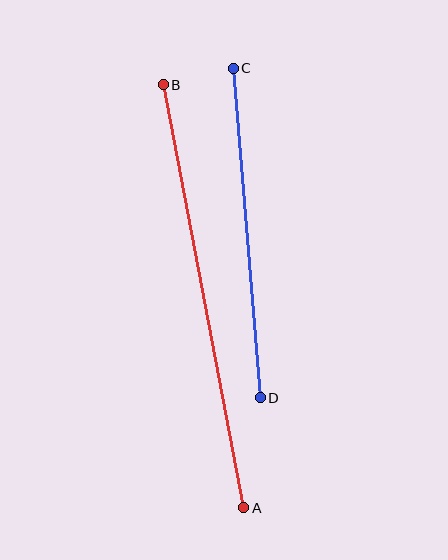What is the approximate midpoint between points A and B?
The midpoint is at approximately (204, 296) pixels.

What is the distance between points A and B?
The distance is approximately 430 pixels.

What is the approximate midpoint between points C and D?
The midpoint is at approximately (247, 233) pixels.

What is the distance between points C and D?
The distance is approximately 331 pixels.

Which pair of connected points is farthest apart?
Points A and B are farthest apart.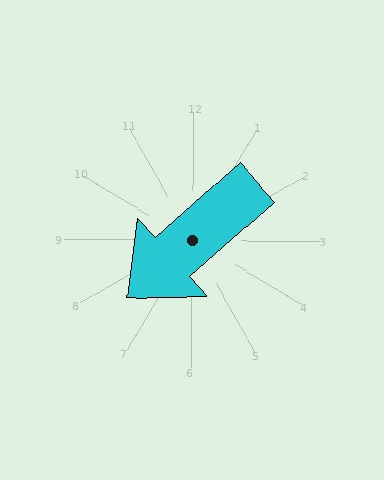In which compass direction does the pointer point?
Southwest.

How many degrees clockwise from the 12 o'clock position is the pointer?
Approximately 228 degrees.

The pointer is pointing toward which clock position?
Roughly 8 o'clock.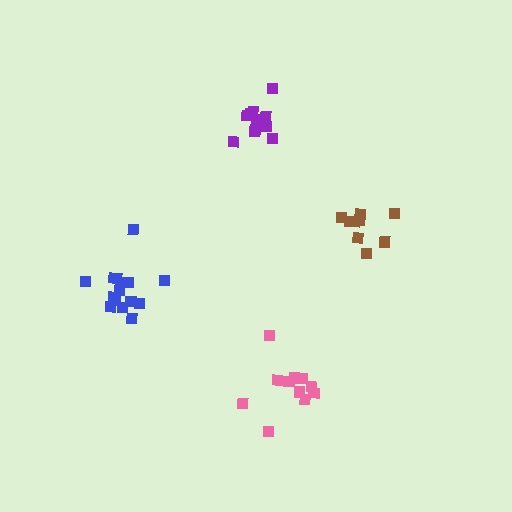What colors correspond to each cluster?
The clusters are colored: blue, brown, pink, purple.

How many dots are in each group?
Group 1: 15 dots, Group 2: 9 dots, Group 3: 11 dots, Group 4: 11 dots (46 total).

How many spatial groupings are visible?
There are 4 spatial groupings.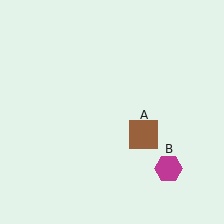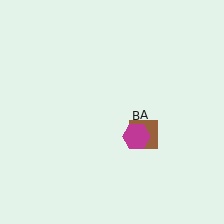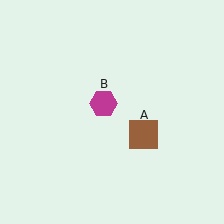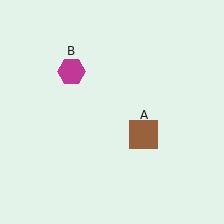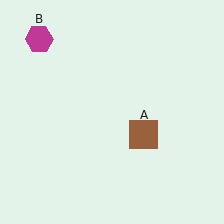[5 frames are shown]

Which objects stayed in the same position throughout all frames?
Brown square (object A) remained stationary.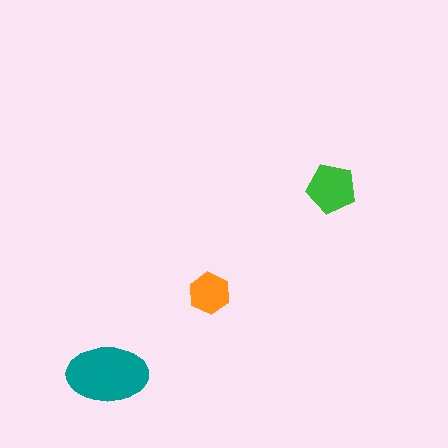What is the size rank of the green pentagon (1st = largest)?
2nd.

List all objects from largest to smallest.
The teal ellipse, the green pentagon, the orange hexagon.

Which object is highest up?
The green pentagon is topmost.